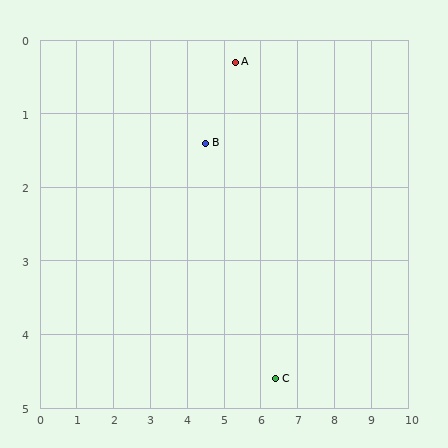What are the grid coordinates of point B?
Point B is at approximately (4.5, 1.4).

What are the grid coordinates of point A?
Point A is at approximately (5.3, 0.3).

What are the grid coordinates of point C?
Point C is at approximately (6.4, 4.6).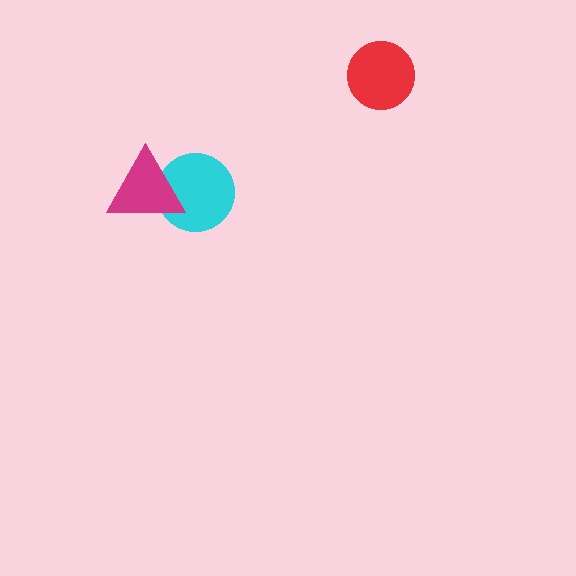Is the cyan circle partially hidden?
Yes, it is partially covered by another shape.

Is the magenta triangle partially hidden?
No, no other shape covers it.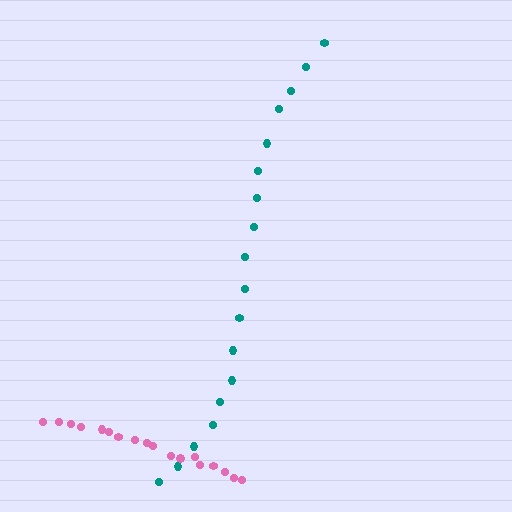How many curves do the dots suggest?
There are 2 distinct paths.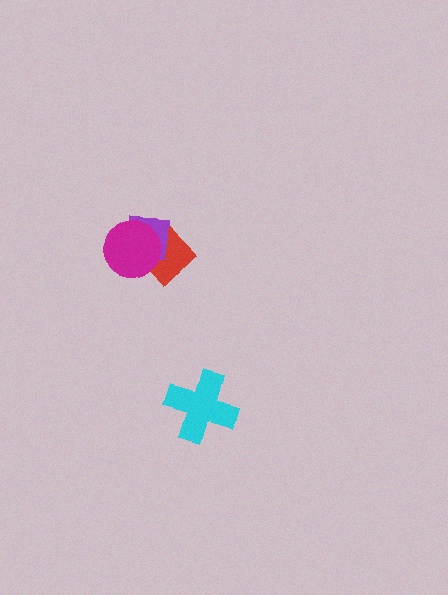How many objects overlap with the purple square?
2 objects overlap with the purple square.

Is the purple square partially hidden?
Yes, it is partially covered by another shape.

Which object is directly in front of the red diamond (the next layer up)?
The purple square is directly in front of the red diamond.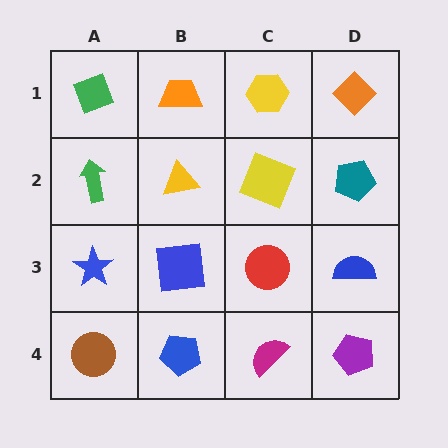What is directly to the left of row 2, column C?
A yellow triangle.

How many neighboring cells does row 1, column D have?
2.